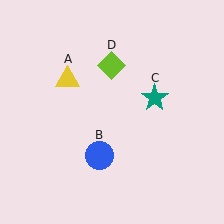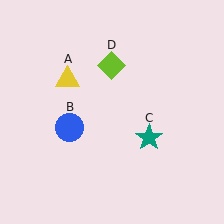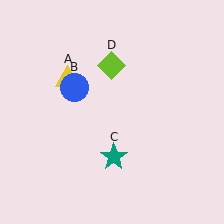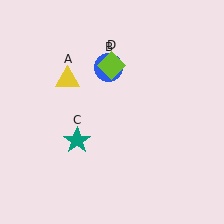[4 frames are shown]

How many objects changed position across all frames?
2 objects changed position: blue circle (object B), teal star (object C).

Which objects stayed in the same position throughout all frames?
Yellow triangle (object A) and lime diamond (object D) remained stationary.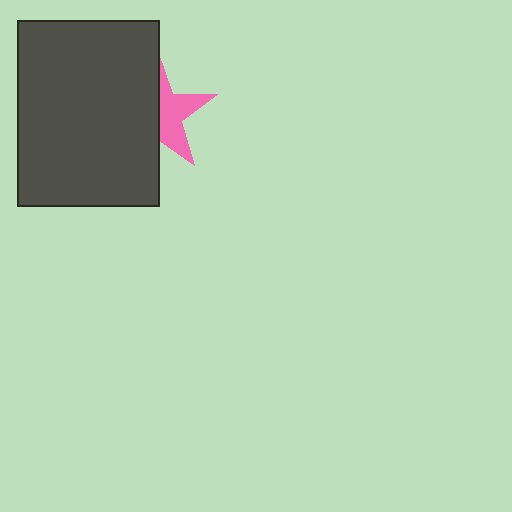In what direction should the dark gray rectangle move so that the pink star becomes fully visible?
The dark gray rectangle should move left. That is the shortest direction to clear the overlap and leave the pink star fully visible.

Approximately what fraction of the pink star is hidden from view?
Roughly 54% of the pink star is hidden behind the dark gray rectangle.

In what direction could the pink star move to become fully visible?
The pink star could move right. That would shift it out from behind the dark gray rectangle entirely.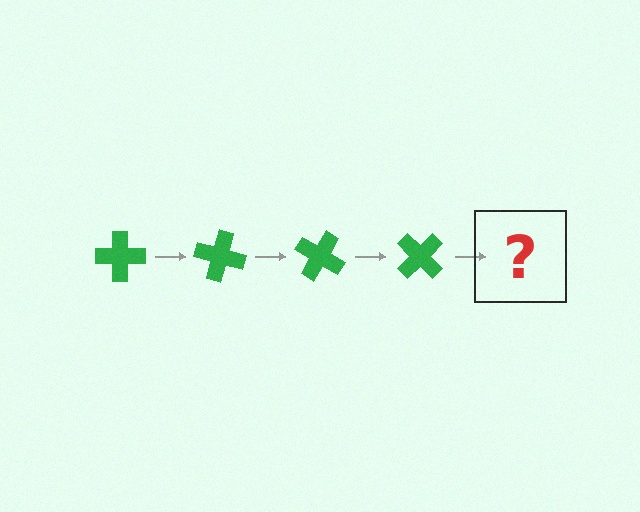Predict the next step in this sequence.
The next step is a green cross rotated 60 degrees.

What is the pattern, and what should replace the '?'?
The pattern is that the cross rotates 15 degrees each step. The '?' should be a green cross rotated 60 degrees.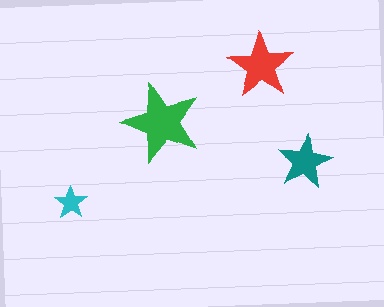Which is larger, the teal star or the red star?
The red one.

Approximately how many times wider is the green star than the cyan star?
About 2.5 times wider.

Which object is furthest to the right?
The teal star is rightmost.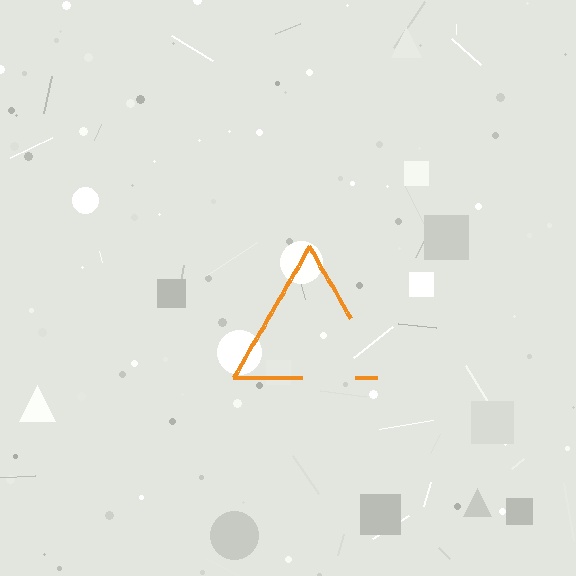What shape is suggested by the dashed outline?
The dashed outline suggests a triangle.